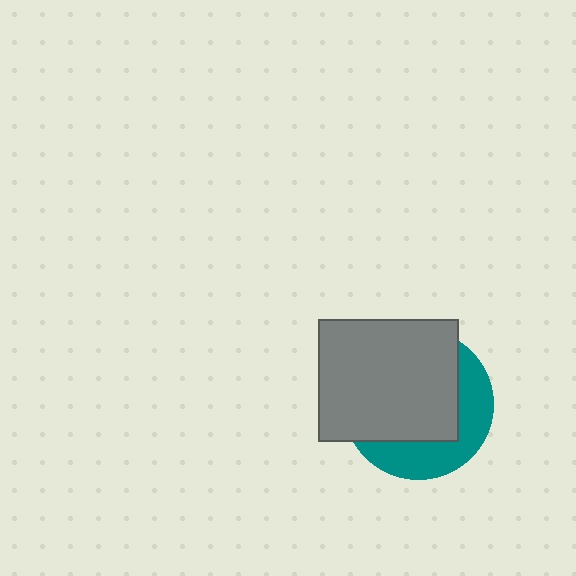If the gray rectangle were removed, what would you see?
You would see the complete teal circle.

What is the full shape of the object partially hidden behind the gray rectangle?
The partially hidden object is a teal circle.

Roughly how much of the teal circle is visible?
A small part of it is visible (roughly 35%).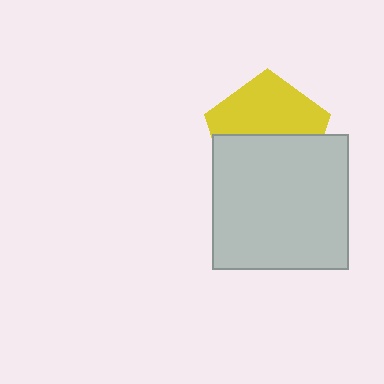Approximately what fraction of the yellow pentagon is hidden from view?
Roughly 51% of the yellow pentagon is hidden behind the light gray square.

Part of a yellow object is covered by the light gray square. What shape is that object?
It is a pentagon.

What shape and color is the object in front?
The object in front is a light gray square.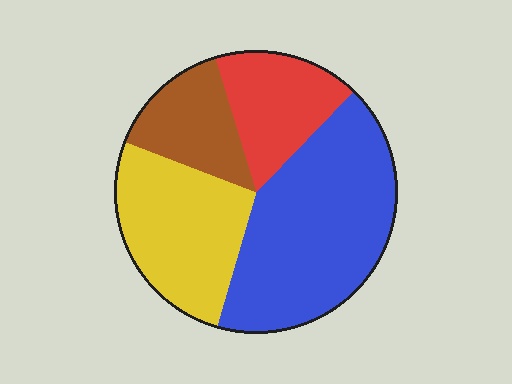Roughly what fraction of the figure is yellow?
Yellow covers 26% of the figure.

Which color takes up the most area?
Blue, at roughly 40%.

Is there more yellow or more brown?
Yellow.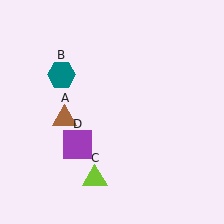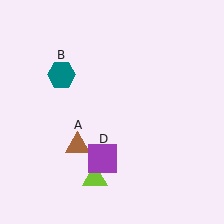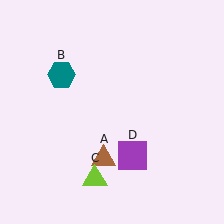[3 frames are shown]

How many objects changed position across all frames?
2 objects changed position: brown triangle (object A), purple square (object D).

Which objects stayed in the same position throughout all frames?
Teal hexagon (object B) and lime triangle (object C) remained stationary.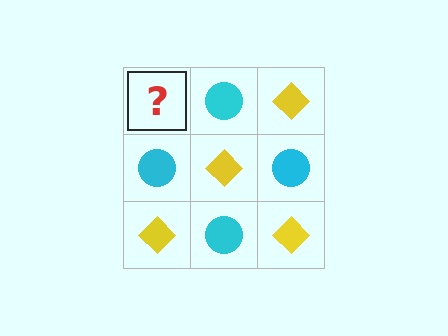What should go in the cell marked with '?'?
The missing cell should contain a yellow diamond.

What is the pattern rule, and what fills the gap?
The rule is that it alternates yellow diamond and cyan circle in a checkerboard pattern. The gap should be filled with a yellow diamond.